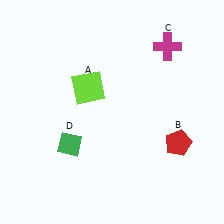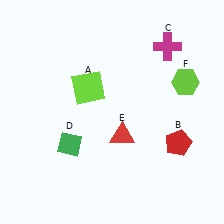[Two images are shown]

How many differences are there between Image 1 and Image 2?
There are 2 differences between the two images.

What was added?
A red triangle (E), a lime hexagon (F) were added in Image 2.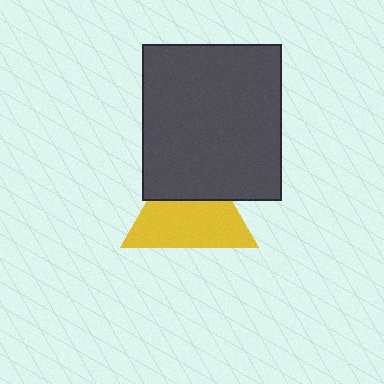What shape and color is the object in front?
The object in front is a dark gray rectangle.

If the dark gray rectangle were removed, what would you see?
You would see the complete yellow triangle.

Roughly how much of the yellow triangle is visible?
About half of it is visible (roughly 62%).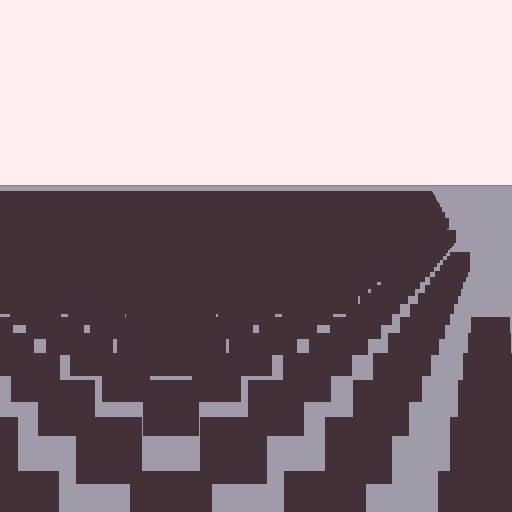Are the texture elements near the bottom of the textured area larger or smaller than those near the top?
Larger. Near the bottom, elements are closer to the viewer and appear at a bigger on-screen size.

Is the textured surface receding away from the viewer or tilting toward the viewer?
The surface is receding away from the viewer. Texture elements get smaller and denser toward the top.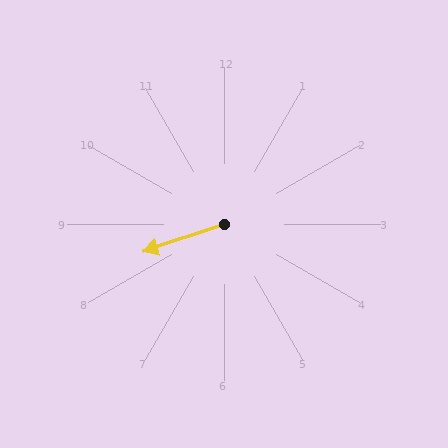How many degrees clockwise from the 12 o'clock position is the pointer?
Approximately 251 degrees.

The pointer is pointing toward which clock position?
Roughly 8 o'clock.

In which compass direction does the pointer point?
West.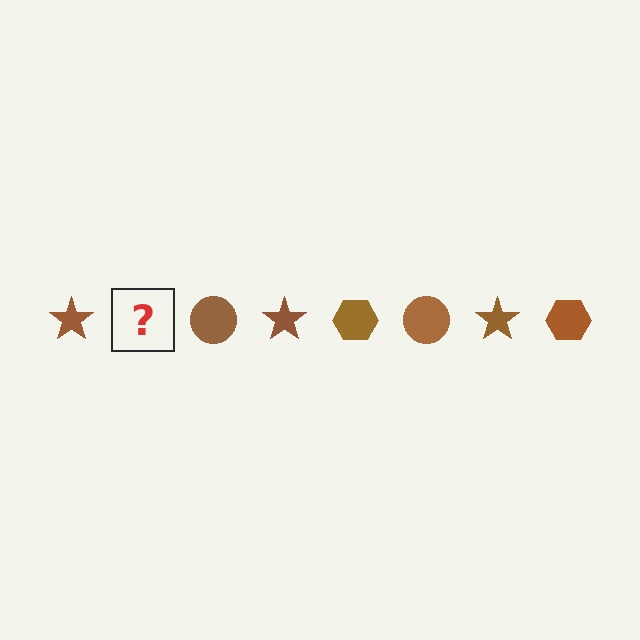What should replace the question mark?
The question mark should be replaced with a brown hexagon.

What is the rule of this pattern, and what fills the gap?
The rule is that the pattern cycles through star, hexagon, circle shapes in brown. The gap should be filled with a brown hexagon.